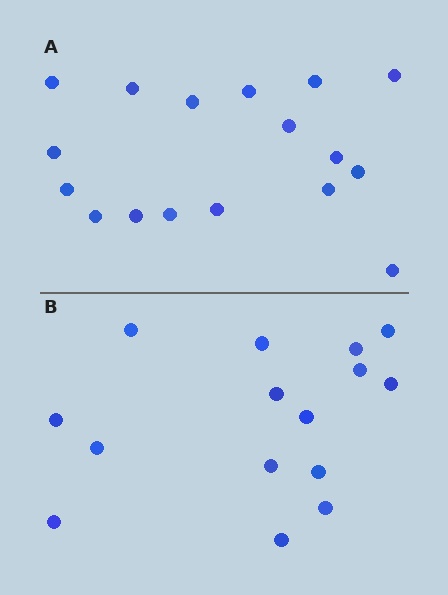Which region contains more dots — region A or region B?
Region A (the top region) has more dots.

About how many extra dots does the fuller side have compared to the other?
Region A has just a few more — roughly 2 or 3 more dots than region B.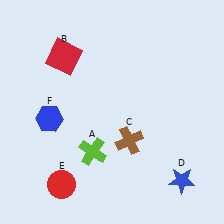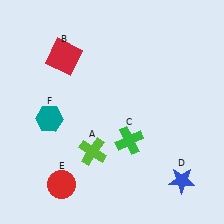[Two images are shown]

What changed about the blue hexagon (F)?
In Image 1, F is blue. In Image 2, it changed to teal.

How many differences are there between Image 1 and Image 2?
There are 2 differences between the two images.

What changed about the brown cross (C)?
In Image 1, C is brown. In Image 2, it changed to green.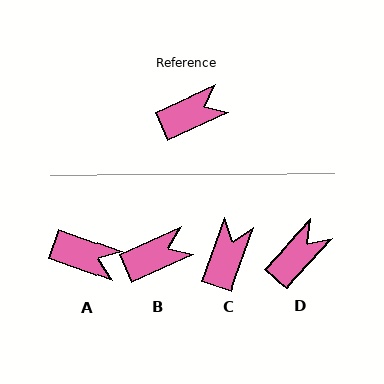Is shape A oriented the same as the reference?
No, it is off by about 44 degrees.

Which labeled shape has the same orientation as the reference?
B.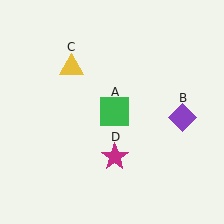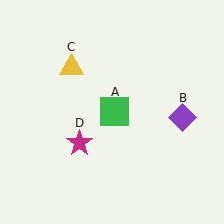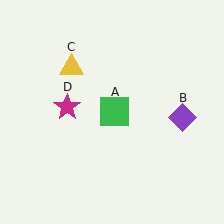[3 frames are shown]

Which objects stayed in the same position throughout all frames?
Green square (object A) and purple diamond (object B) and yellow triangle (object C) remained stationary.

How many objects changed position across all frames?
1 object changed position: magenta star (object D).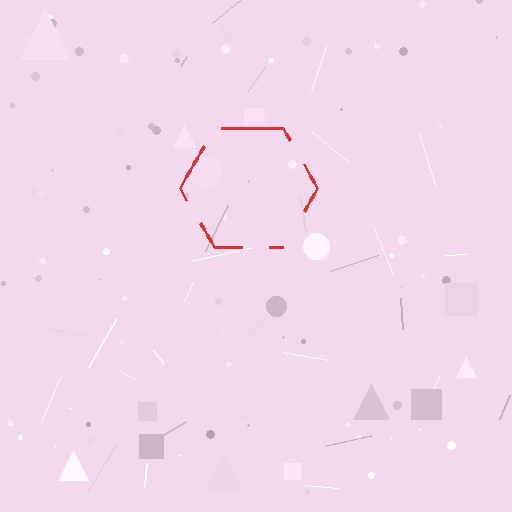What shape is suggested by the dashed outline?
The dashed outline suggests a hexagon.